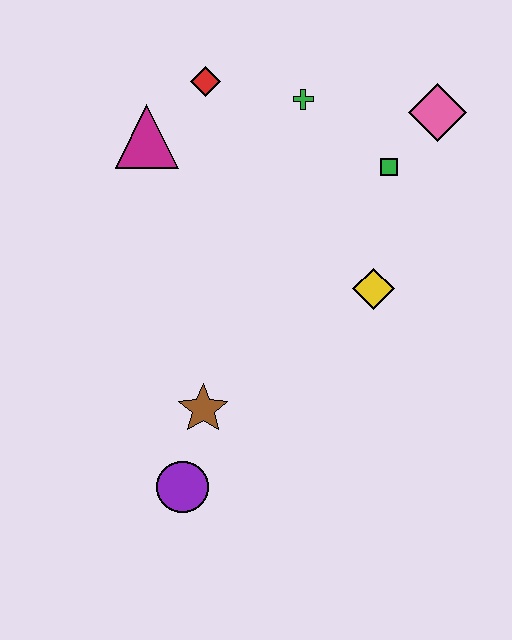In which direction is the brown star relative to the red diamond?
The brown star is below the red diamond.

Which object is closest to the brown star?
The purple circle is closest to the brown star.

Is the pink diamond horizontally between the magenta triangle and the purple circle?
No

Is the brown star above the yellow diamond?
No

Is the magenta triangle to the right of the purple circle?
No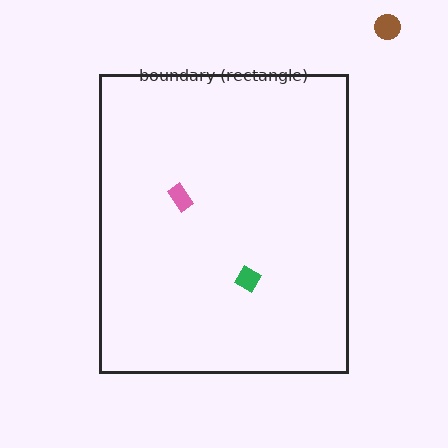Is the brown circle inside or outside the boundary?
Outside.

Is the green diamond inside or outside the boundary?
Inside.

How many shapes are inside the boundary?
2 inside, 1 outside.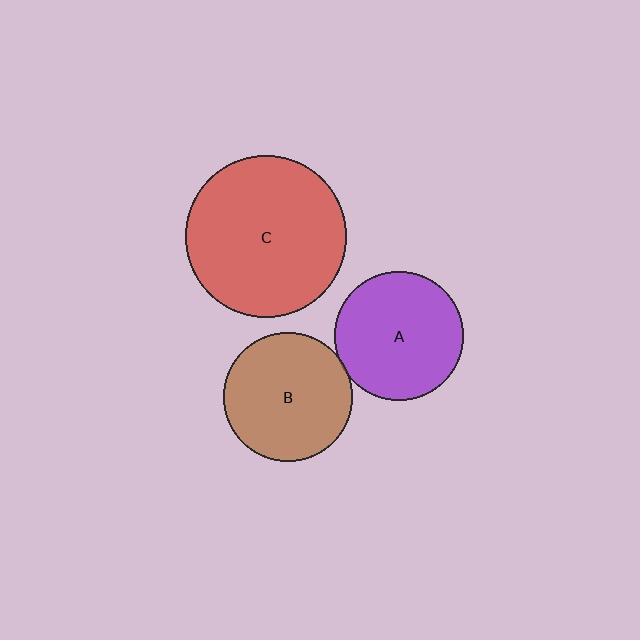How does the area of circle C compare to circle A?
Approximately 1.6 times.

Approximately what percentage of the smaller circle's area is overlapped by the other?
Approximately 5%.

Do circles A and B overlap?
Yes.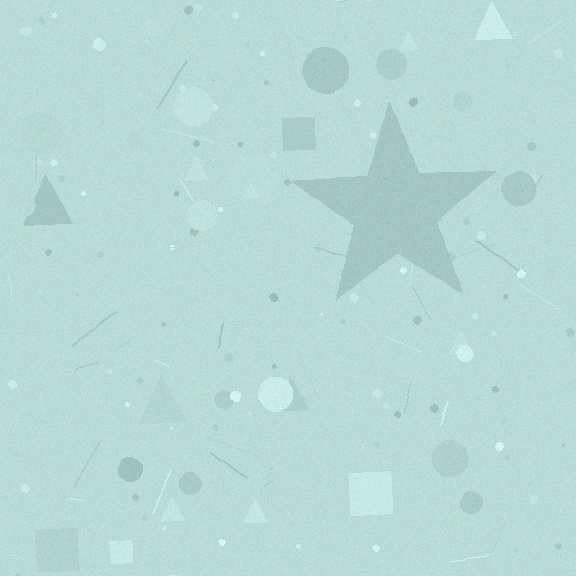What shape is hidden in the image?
A star is hidden in the image.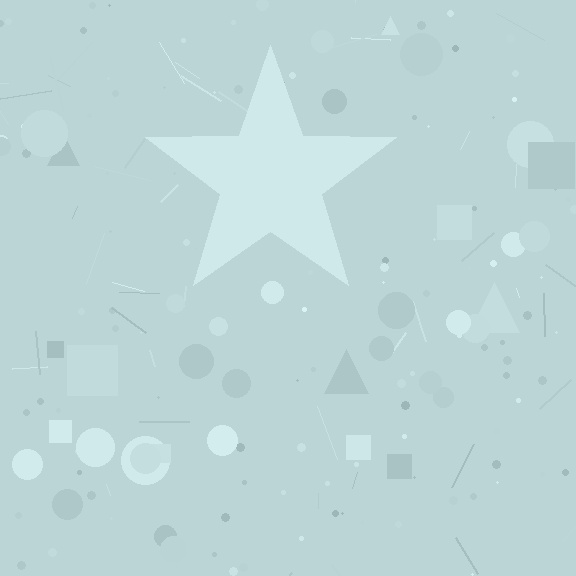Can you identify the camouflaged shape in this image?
The camouflaged shape is a star.